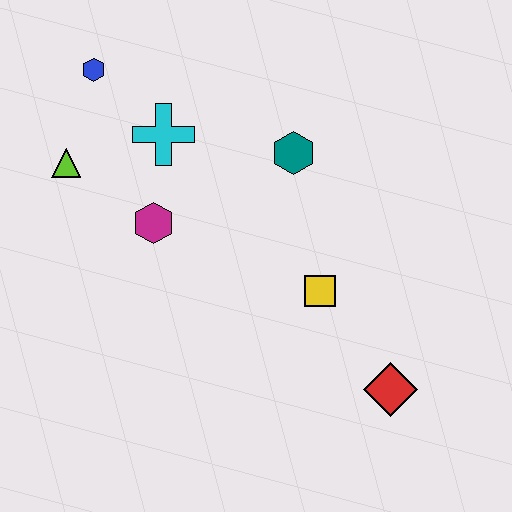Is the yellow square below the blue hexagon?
Yes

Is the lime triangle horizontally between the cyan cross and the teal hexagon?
No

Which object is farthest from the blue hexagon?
The red diamond is farthest from the blue hexagon.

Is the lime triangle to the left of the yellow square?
Yes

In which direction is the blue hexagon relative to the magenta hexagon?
The blue hexagon is above the magenta hexagon.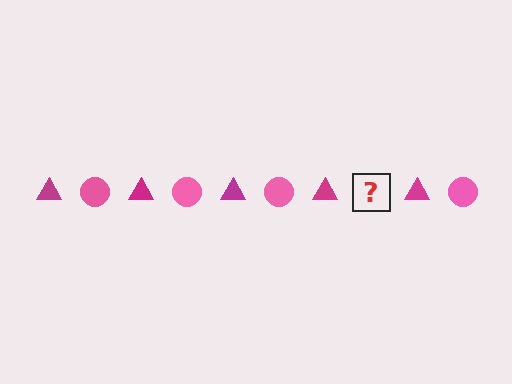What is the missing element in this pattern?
The missing element is a pink circle.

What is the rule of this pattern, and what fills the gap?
The rule is that the pattern alternates between magenta triangle and pink circle. The gap should be filled with a pink circle.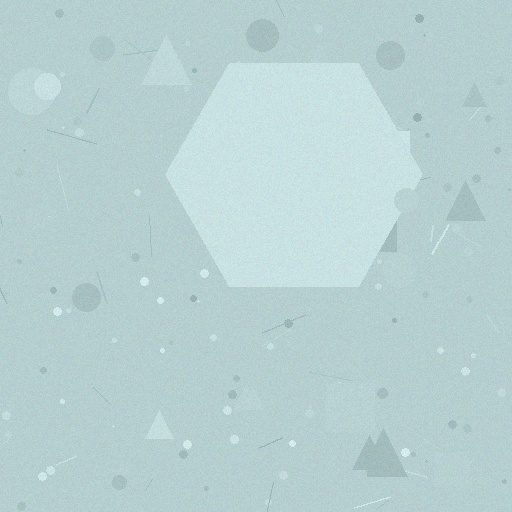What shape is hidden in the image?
A hexagon is hidden in the image.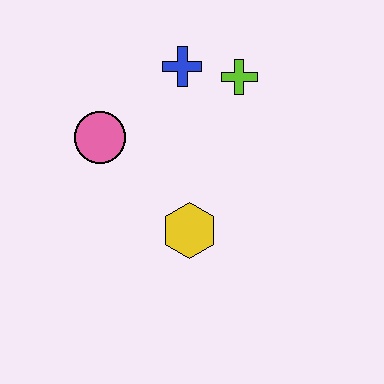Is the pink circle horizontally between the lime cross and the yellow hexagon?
No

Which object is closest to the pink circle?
The blue cross is closest to the pink circle.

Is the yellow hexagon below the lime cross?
Yes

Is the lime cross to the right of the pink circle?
Yes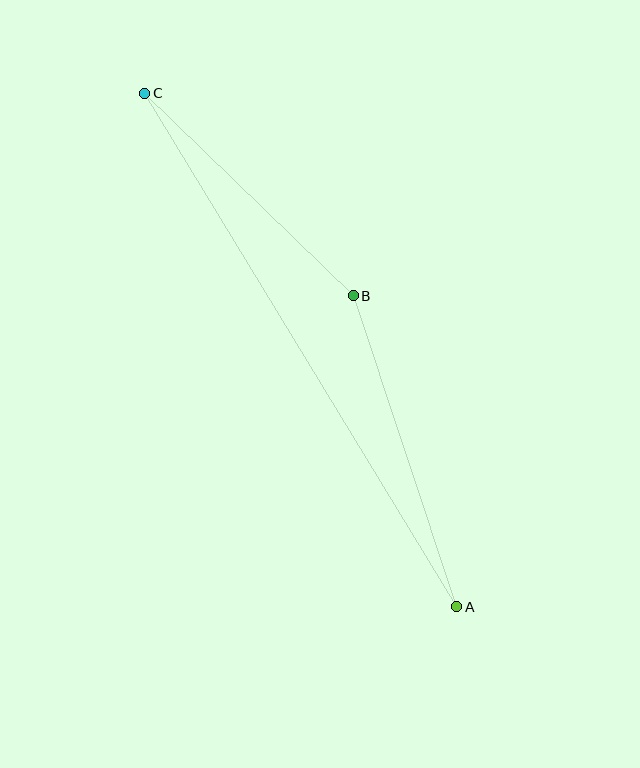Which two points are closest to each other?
Points B and C are closest to each other.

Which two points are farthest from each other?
Points A and C are farthest from each other.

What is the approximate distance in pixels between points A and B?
The distance between A and B is approximately 328 pixels.